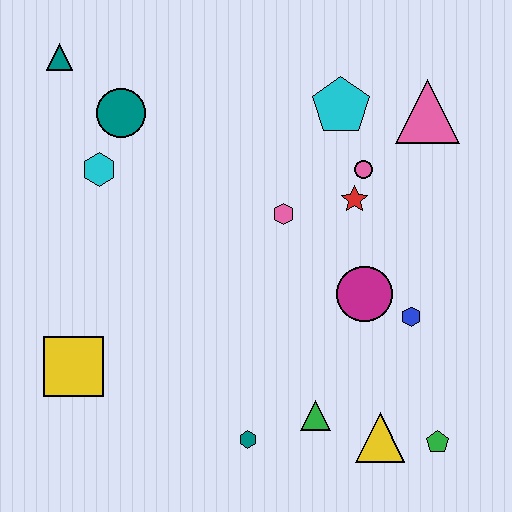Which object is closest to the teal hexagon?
The green triangle is closest to the teal hexagon.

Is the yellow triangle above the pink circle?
No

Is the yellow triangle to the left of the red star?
No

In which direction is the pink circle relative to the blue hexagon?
The pink circle is above the blue hexagon.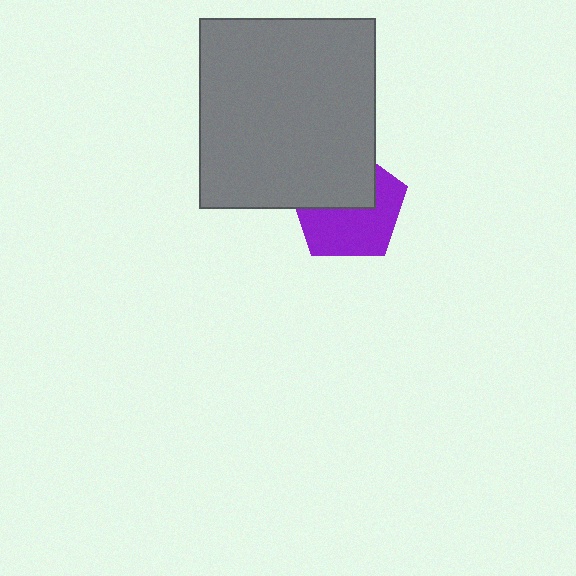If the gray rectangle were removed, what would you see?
You would see the complete purple pentagon.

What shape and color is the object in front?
The object in front is a gray rectangle.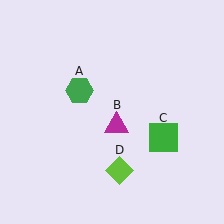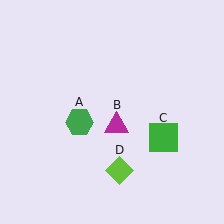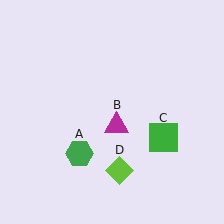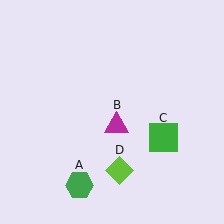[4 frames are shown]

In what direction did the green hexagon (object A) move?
The green hexagon (object A) moved down.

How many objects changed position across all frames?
1 object changed position: green hexagon (object A).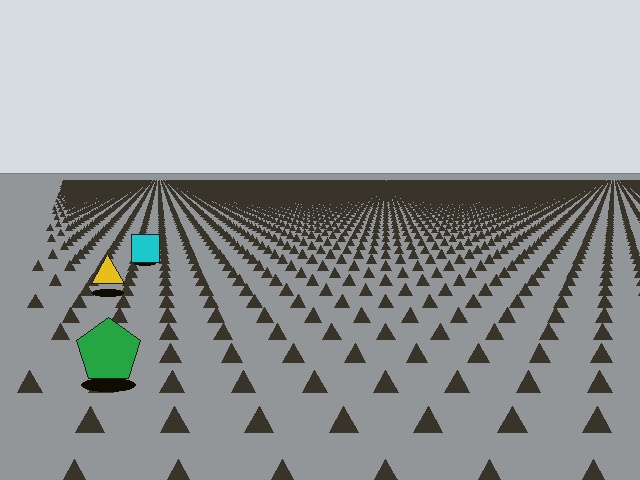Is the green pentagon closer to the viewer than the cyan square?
Yes. The green pentagon is closer — you can tell from the texture gradient: the ground texture is coarser near it.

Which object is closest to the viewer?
The green pentagon is closest. The texture marks near it are larger and more spread out.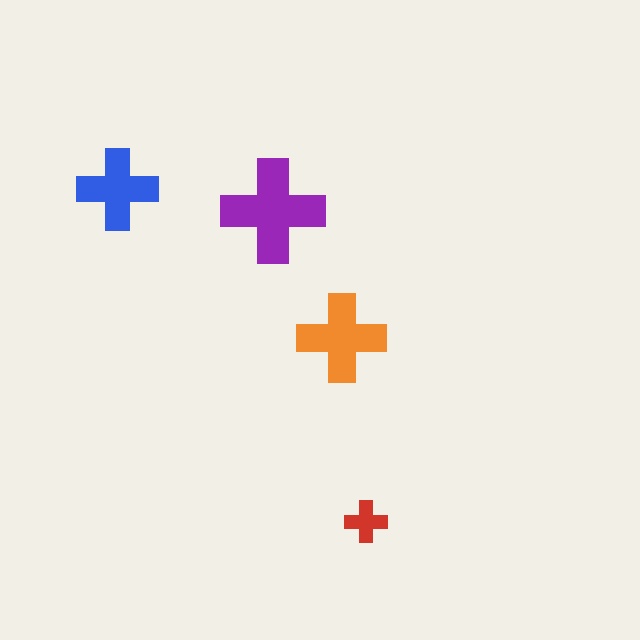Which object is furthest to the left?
The blue cross is leftmost.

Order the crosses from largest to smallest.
the purple one, the orange one, the blue one, the red one.